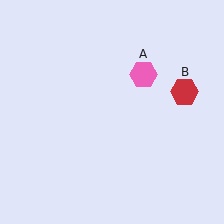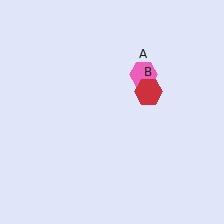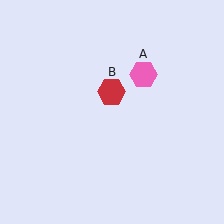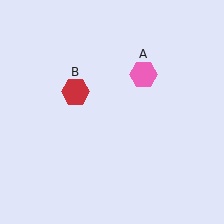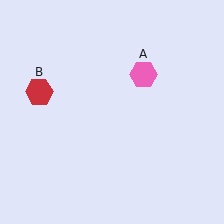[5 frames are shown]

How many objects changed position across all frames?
1 object changed position: red hexagon (object B).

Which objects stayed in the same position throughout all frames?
Pink hexagon (object A) remained stationary.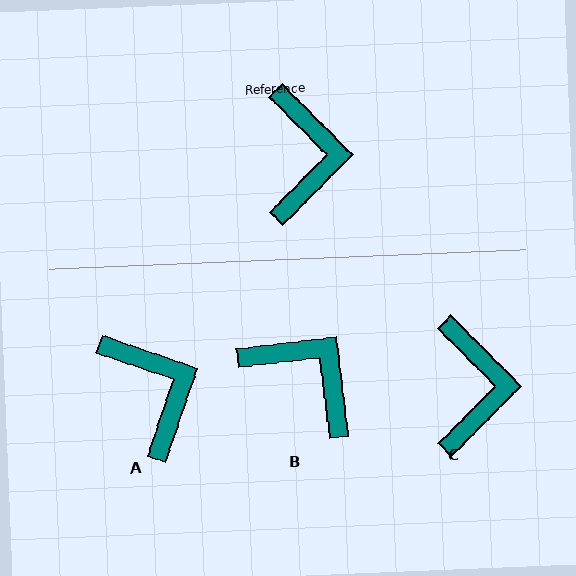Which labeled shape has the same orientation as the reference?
C.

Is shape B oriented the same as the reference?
No, it is off by about 52 degrees.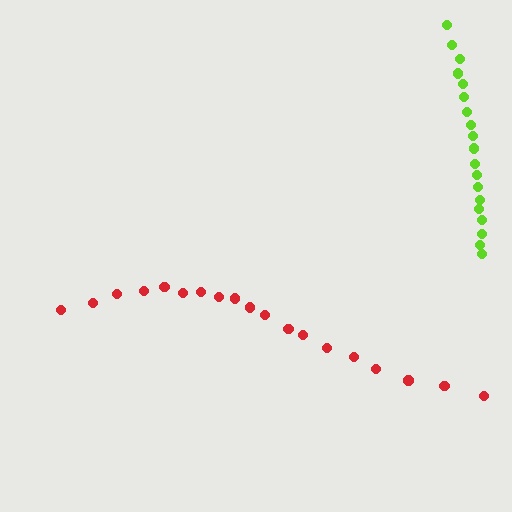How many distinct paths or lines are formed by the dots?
There are 2 distinct paths.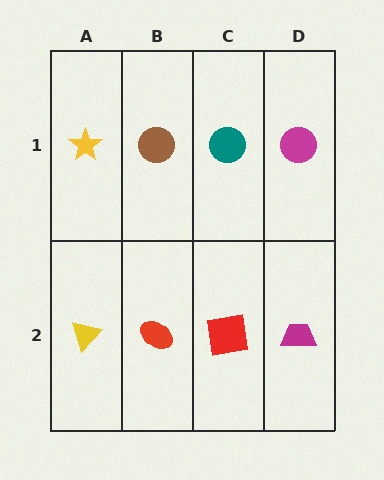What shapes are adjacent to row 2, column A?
A yellow star (row 1, column A), a red ellipse (row 2, column B).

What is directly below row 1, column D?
A magenta trapezoid.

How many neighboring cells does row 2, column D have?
2.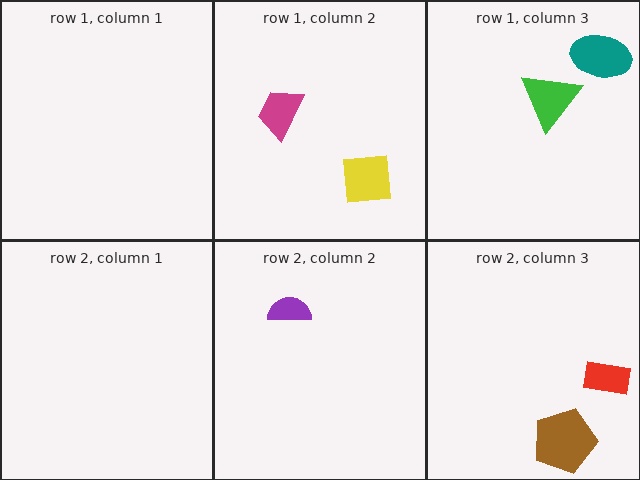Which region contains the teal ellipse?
The row 1, column 3 region.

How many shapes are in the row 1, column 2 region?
2.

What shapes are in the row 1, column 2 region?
The magenta trapezoid, the yellow square.